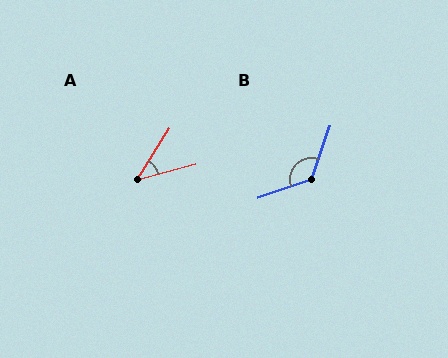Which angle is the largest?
B, at approximately 127 degrees.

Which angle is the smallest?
A, at approximately 43 degrees.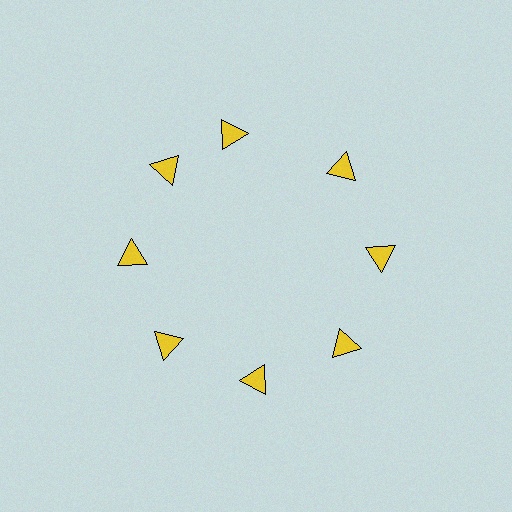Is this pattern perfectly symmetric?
No. The 8 yellow triangles are arranged in a ring, but one element near the 12 o'clock position is rotated out of alignment along the ring, breaking the 8-fold rotational symmetry.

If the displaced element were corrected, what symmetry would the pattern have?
It would have 8-fold rotational symmetry — the pattern would map onto itself every 45 degrees.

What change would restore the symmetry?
The symmetry would be restored by rotating it back into even spacing with its neighbors so that all 8 triangles sit at equal angles and equal distance from the center.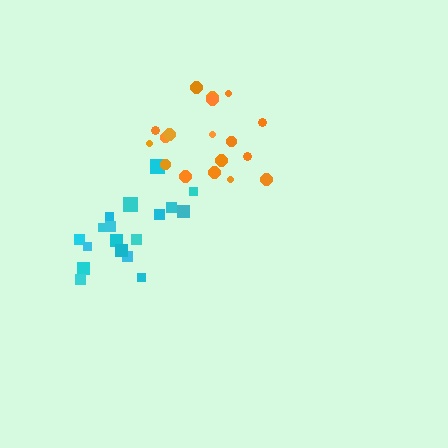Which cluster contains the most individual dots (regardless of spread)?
Cyan (18).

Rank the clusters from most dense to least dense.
orange, cyan.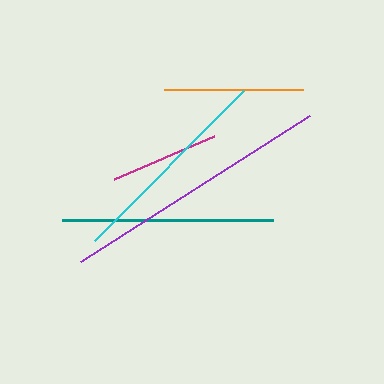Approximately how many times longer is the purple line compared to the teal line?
The purple line is approximately 1.3 times the length of the teal line.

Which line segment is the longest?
The purple line is the longest at approximately 272 pixels.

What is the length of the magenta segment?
The magenta segment is approximately 109 pixels long.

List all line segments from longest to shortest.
From longest to shortest: purple, teal, cyan, orange, magenta.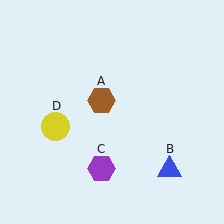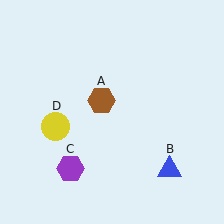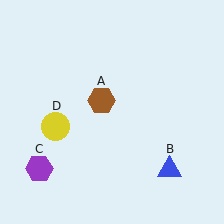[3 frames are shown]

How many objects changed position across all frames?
1 object changed position: purple hexagon (object C).